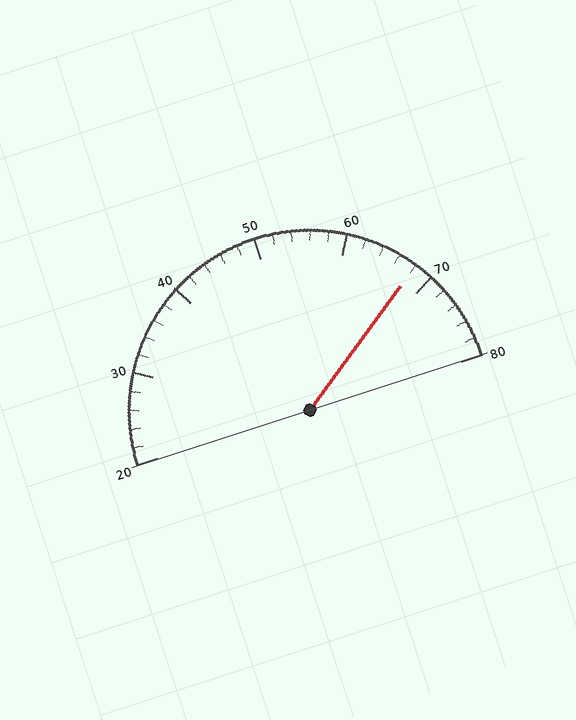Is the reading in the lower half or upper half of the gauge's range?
The reading is in the upper half of the range (20 to 80).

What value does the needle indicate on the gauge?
The needle indicates approximately 68.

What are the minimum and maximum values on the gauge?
The gauge ranges from 20 to 80.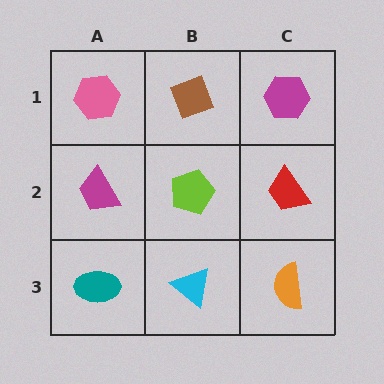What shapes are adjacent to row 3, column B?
A lime pentagon (row 2, column B), a teal ellipse (row 3, column A), an orange semicircle (row 3, column C).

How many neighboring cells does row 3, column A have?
2.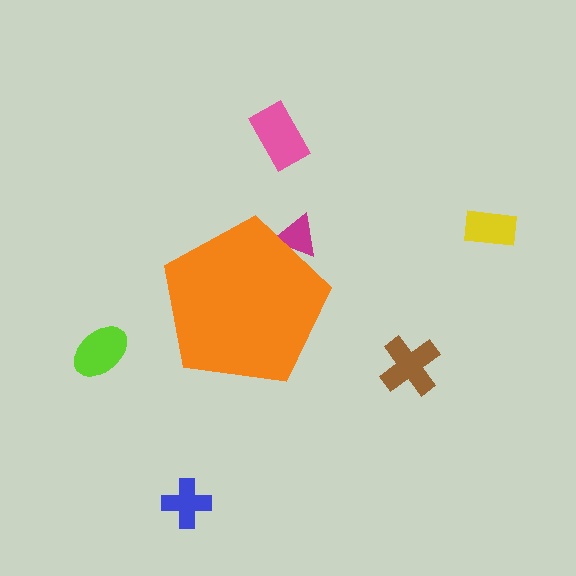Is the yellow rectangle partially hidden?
No, the yellow rectangle is fully visible.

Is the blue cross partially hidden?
No, the blue cross is fully visible.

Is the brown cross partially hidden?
No, the brown cross is fully visible.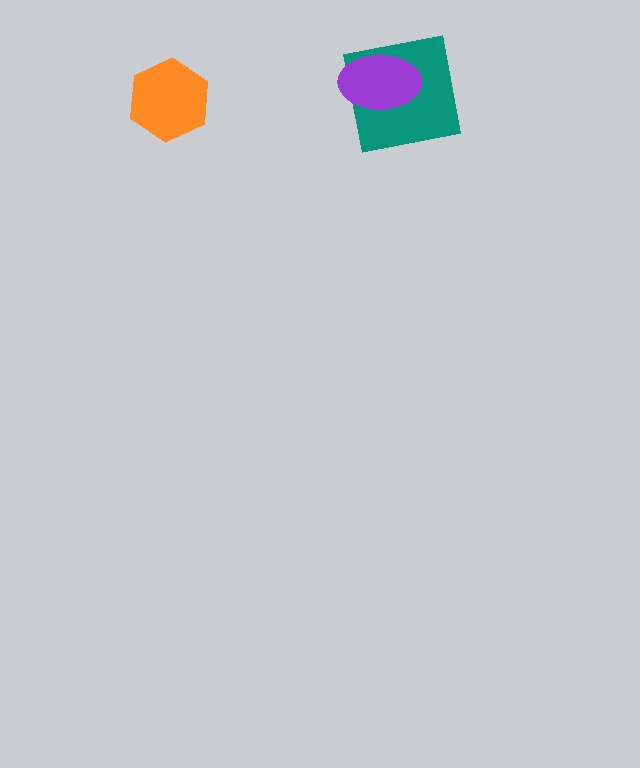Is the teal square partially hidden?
Yes, it is partially covered by another shape.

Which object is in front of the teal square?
The purple ellipse is in front of the teal square.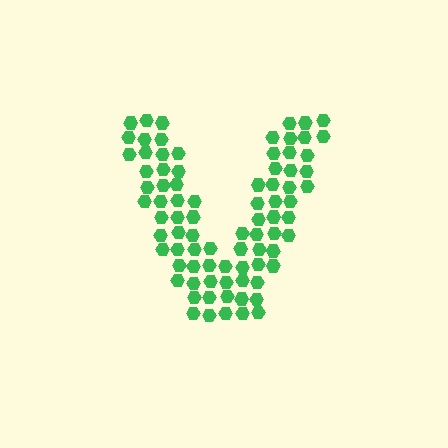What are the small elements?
The small elements are hexagons.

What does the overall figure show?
The overall figure shows the letter V.